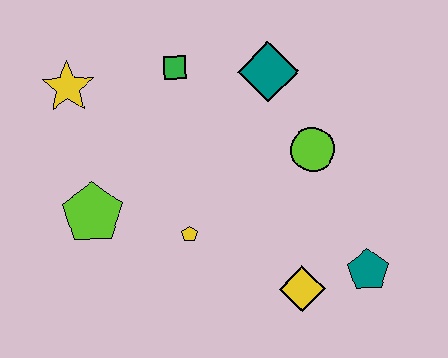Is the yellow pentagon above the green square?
No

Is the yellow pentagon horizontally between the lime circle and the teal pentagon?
No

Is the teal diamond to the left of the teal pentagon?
Yes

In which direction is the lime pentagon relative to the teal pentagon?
The lime pentagon is to the left of the teal pentagon.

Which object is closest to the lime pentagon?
The yellow pentagon is closest to the lime pentagon.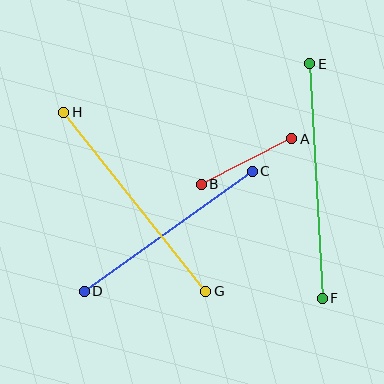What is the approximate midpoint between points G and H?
The midpoint is at approximately (135, 202) pixels.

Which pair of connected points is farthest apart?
Points E and F are farthest apart.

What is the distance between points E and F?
The distance is approximately 235 pixels.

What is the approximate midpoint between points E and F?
The midpoint is at approximately (316, 181) pixels.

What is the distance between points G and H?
The distance is approximately 228 pixels.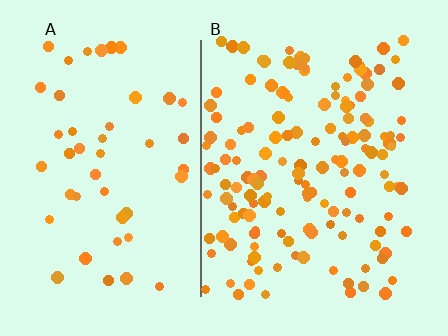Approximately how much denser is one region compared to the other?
Approximately 3.0× — region B over region A.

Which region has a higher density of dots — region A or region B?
B (the right).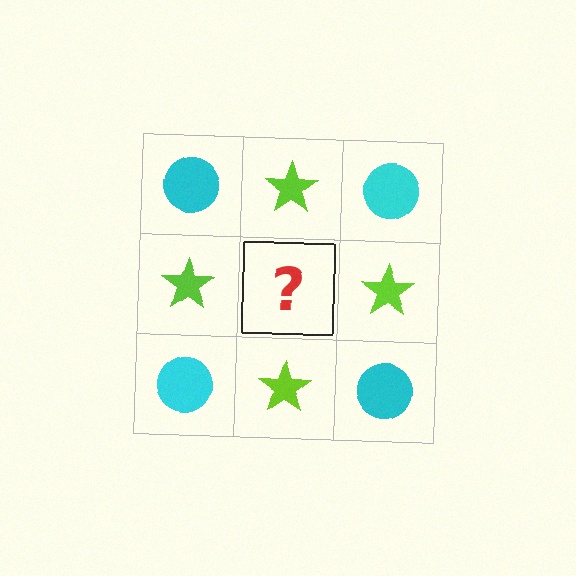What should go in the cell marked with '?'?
The missing cell should contain a cyan circle.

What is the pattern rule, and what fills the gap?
The rule is that it alternates cyan circle and lime star in a checkerboard pattern. The gap should be filled with a cyan circle.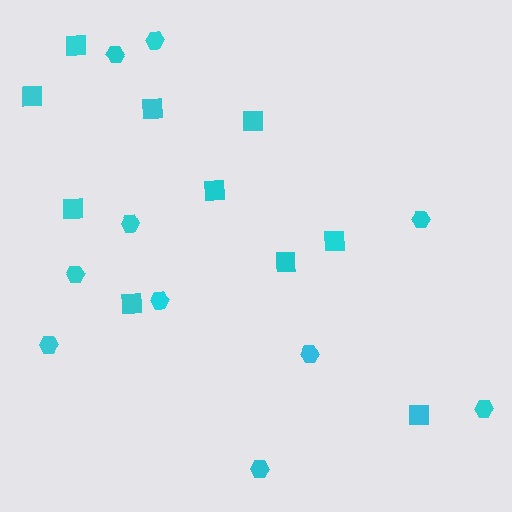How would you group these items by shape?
There are 2 groups: one group of squares (10) and one group of hexagons (10).